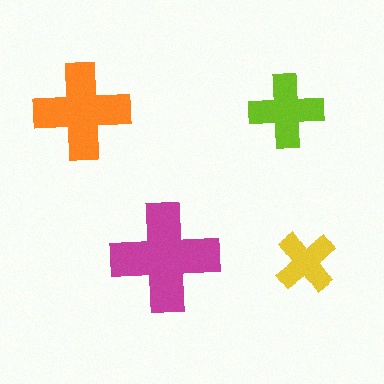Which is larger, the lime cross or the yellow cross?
The lime one.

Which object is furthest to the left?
The orange cross is leftmost.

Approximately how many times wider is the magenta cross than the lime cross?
About 1.5 times wider.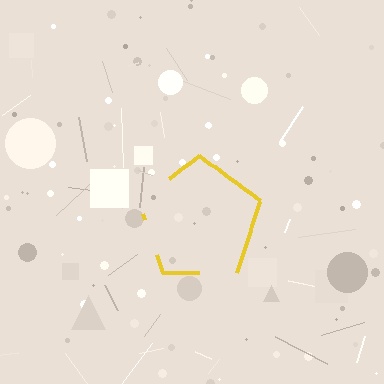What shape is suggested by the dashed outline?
The dashed outline suggests a pentagon.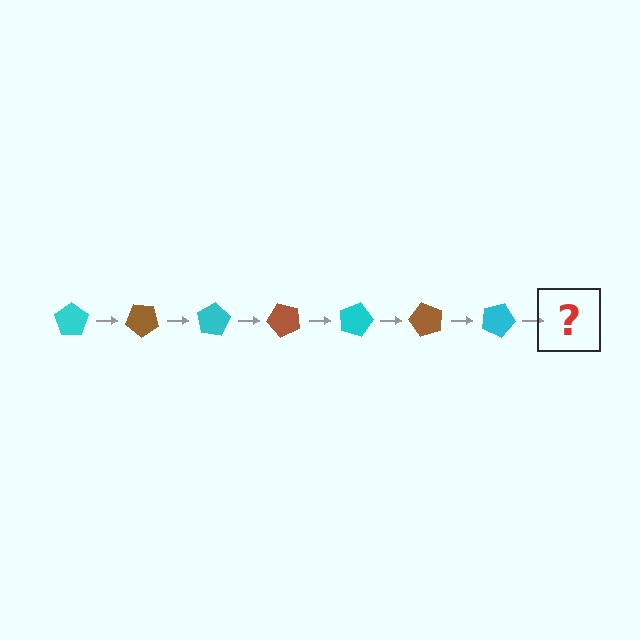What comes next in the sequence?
The next element should be a brown pentagon, rotated 280 degrees from the start.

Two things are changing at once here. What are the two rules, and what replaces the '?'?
The two rules are that it rotates 40 degrees each step and the color cycles through cyan and brown. The '?' should be a brown pentagon, rotated 280 degrees from the start.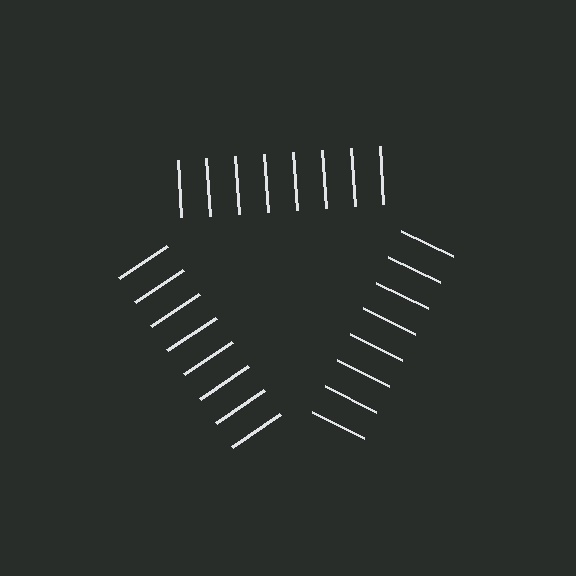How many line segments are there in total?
24 — 8 along each of the 3 edges.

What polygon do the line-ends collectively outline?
An illusory triangle — the line segments terminate on its edges but no continuous stroke is drawn.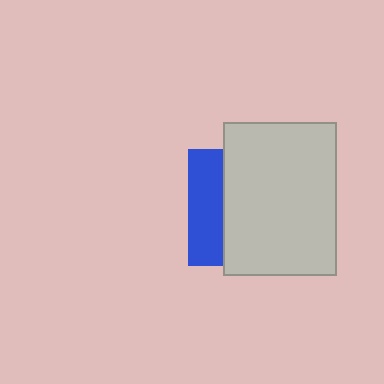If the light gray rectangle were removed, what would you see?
You would see the complete blue square.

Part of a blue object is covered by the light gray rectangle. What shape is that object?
It is a square.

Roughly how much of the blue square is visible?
A small part of it is visible (roughly 31%).